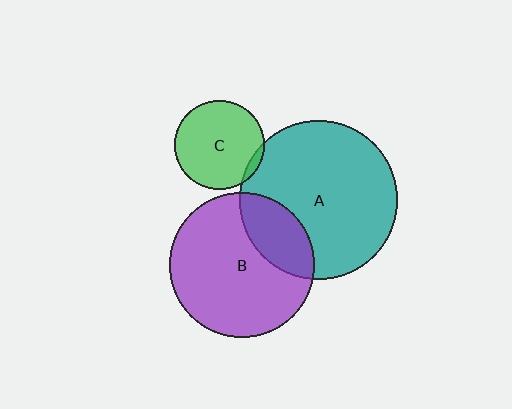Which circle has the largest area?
Circle A (teal).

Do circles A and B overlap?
Yes.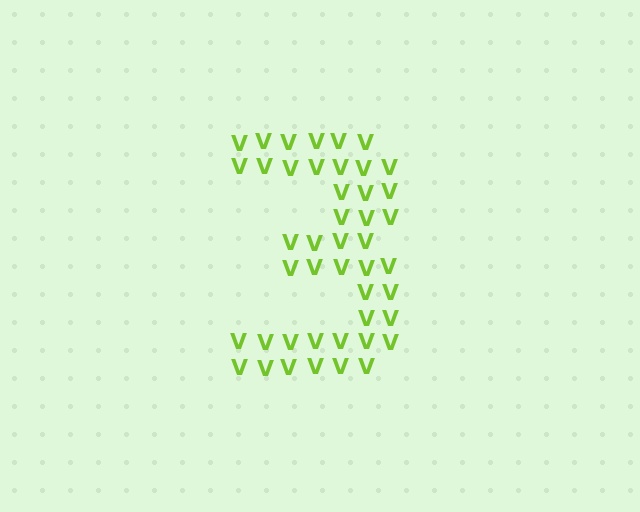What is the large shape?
The large shape is the digit 3.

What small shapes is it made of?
It is made of small letter V's.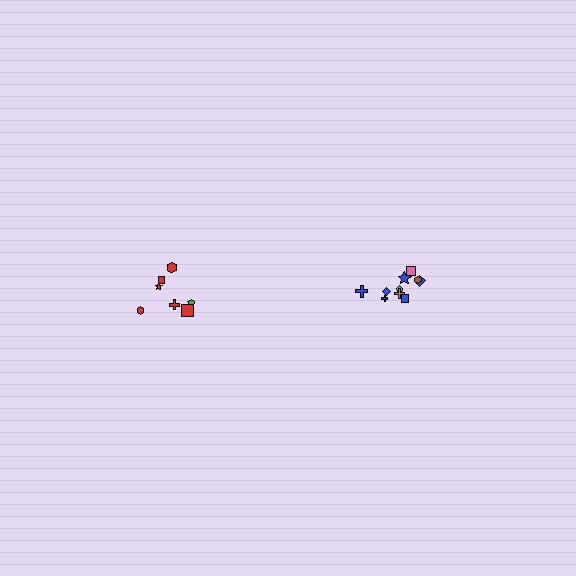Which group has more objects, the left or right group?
The right group.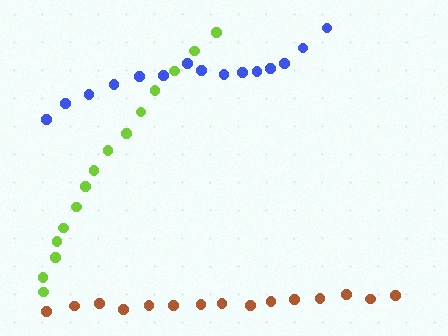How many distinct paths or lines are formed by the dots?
There are 3 distinct paths.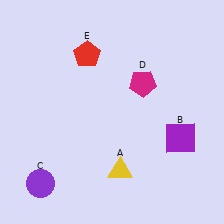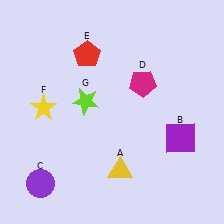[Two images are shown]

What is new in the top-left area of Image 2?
A yellow star (F) was added in the top-left area of Image 2.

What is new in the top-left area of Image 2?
A lime star (G) was added in the top-left area of Image 2.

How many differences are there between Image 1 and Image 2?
There are 2 differences between the two images.